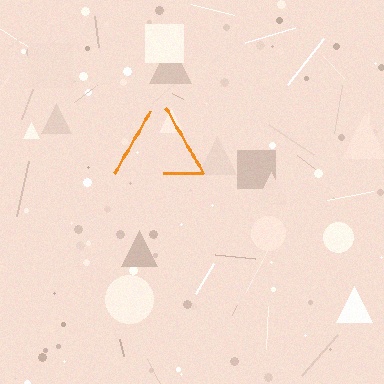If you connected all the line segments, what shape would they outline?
They would outline a triangle.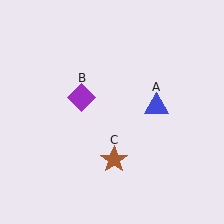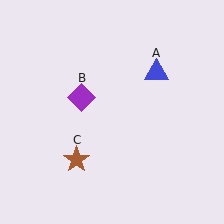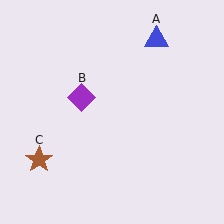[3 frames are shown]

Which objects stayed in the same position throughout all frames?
Purple diamond (object B) remained stationary.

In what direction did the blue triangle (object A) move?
The blue triangle (object A) moved up.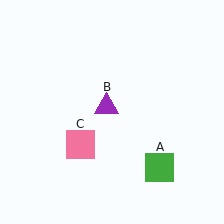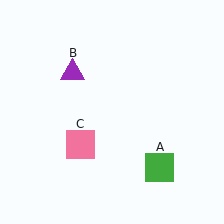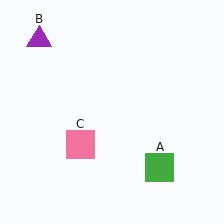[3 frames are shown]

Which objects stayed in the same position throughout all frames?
Green square (object A) and pink square (object C) remained stationary.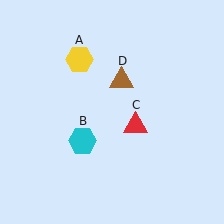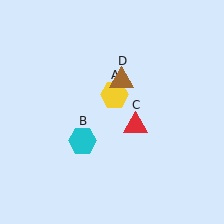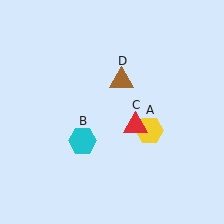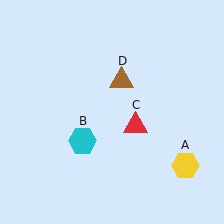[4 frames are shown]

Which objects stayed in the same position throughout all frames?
Cyan hexagon (object B) and red triangle (object C) and brown triangle (object D) remained stationary.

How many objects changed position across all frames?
1 object changed position: yellow hexagon (object A).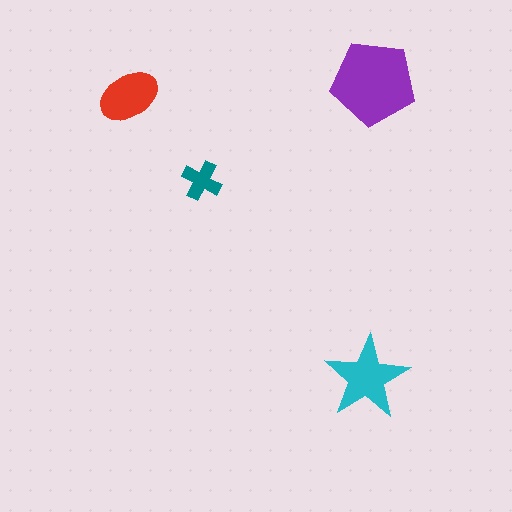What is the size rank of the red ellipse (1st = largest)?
3rd.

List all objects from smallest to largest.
The teal cross, the red ellipse, the cyan star, the purple pentagon.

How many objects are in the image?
There are 4 objects in the image.